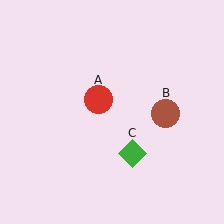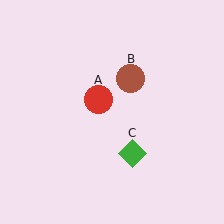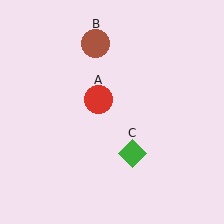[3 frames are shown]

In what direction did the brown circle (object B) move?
The brown circle (object B) moved up and to the left.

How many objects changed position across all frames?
1 object changed position: brown circle (object B).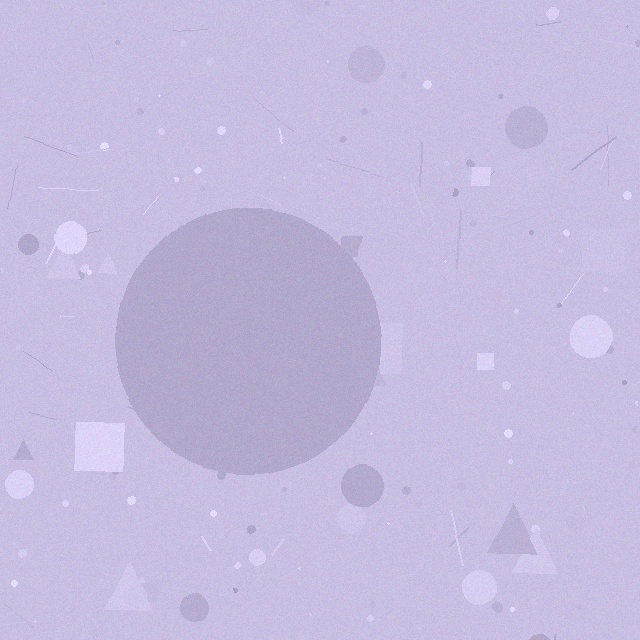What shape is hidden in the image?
A circle is hidden in the image.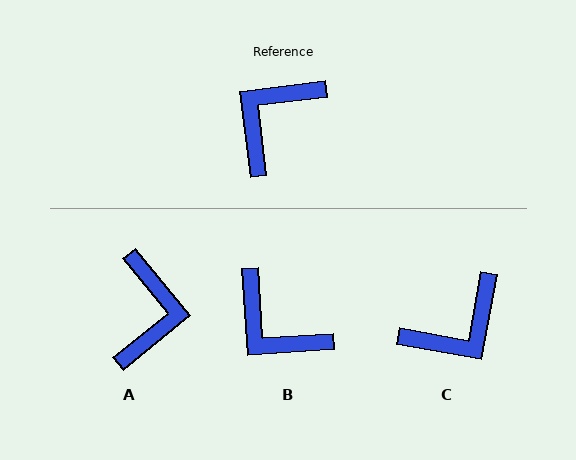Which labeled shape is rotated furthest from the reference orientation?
C, about 163 degrees away.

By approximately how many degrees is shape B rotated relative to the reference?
Approximately 87 degrees counter-clockwise.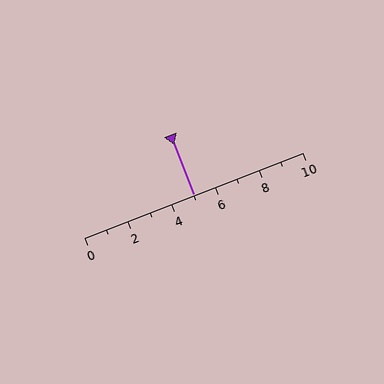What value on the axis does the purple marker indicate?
The marker indicates approximately 5.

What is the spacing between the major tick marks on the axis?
The major ticks are spaced 2 apart.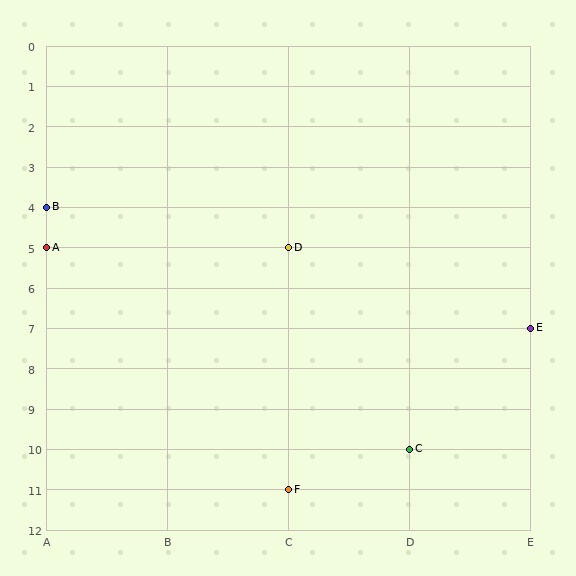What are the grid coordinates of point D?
Point D is at grid coordinates (C, 5).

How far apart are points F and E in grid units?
Points F and E are 2 columns and 4 rows apart (about 4.5 grid units diagonally).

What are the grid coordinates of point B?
Point B is at grid coordinates (A, 4).